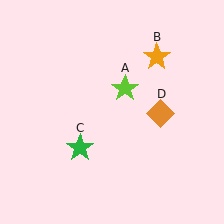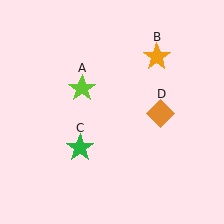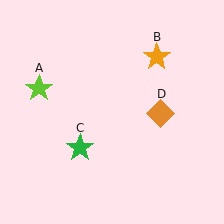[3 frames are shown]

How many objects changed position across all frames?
1 object changed position: lime star (object A).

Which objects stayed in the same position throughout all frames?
Orange star (object B) and green star (object C) and orange diamond (object D) remained stationary.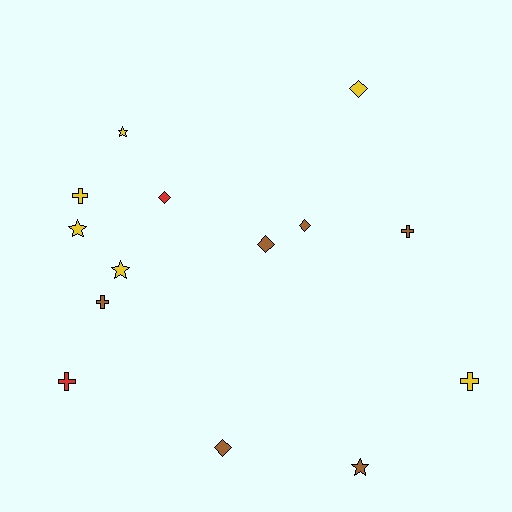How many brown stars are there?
There is 1 brown star.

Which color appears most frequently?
Yellow, with 6 objects.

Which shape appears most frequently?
Cross, with 5 objects.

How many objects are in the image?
There are 14 objects.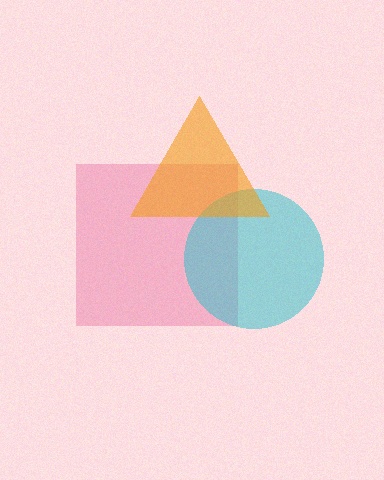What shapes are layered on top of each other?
The layered shapes are: a pink square, a cyan circle, an orange triangle.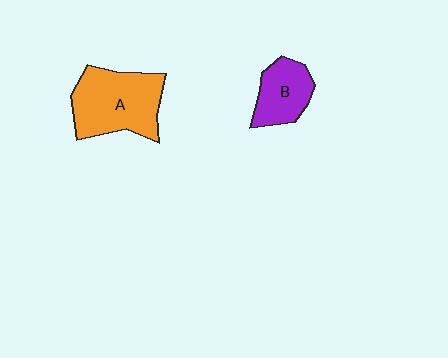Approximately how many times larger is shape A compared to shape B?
Approximately 1.8 times.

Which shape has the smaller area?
Shape B (purple).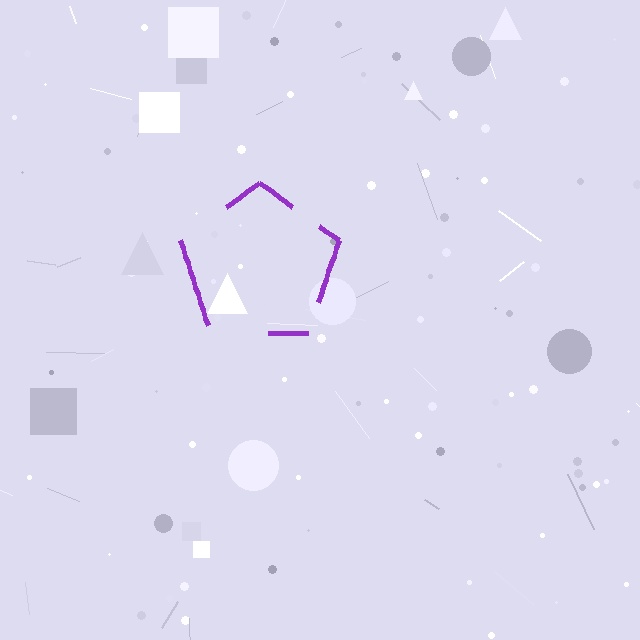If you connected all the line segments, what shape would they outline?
They would outline a pentagon.